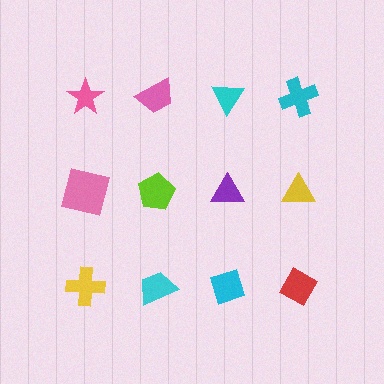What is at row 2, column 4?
A yellow triangle.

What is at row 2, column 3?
A purple triangle.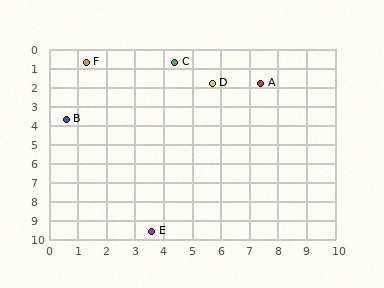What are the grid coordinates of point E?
Point E is at approximately (3.6, 9.6).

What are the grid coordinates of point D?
Point D is at approximately (5.7, 1.8).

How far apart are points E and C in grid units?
Points E and C are about 8.9 grid units apart.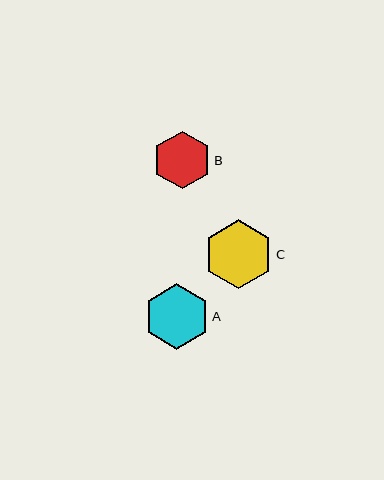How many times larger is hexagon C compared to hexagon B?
Hexagon C is approximately 1.2 times the size of hexagon B.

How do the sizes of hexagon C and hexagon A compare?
Hexagon C and hexagon A are approximately the same size.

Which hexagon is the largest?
Hexagon C is the largest with a size of approximately 69 pixels.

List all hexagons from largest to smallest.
From largest to smallest: C, A, B.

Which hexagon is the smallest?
Hexagon B is the smallest with a size of approximately 58 pixels.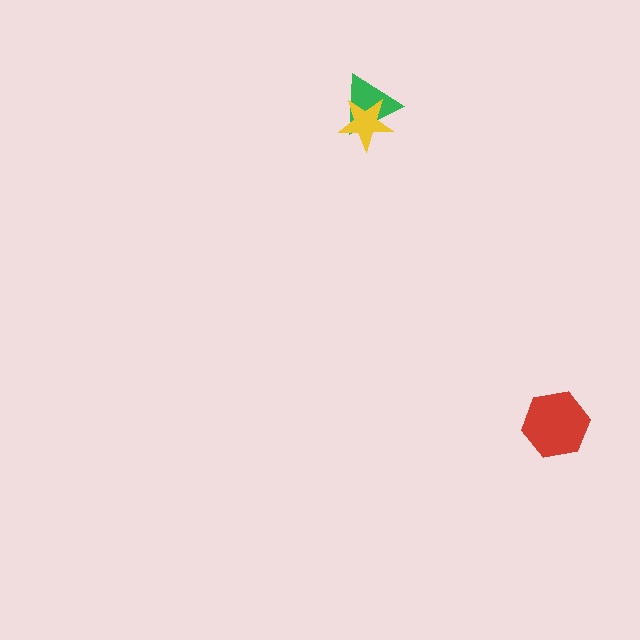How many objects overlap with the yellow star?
1 object overlaps with the yellow star.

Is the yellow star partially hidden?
No, no other shape covers it.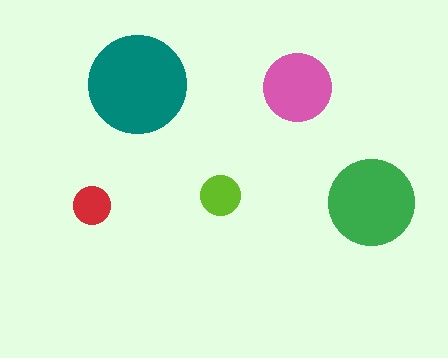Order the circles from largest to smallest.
the teal one, the green one, the pink one, the lime one, the red one.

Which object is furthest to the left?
The red circle is leftmost.